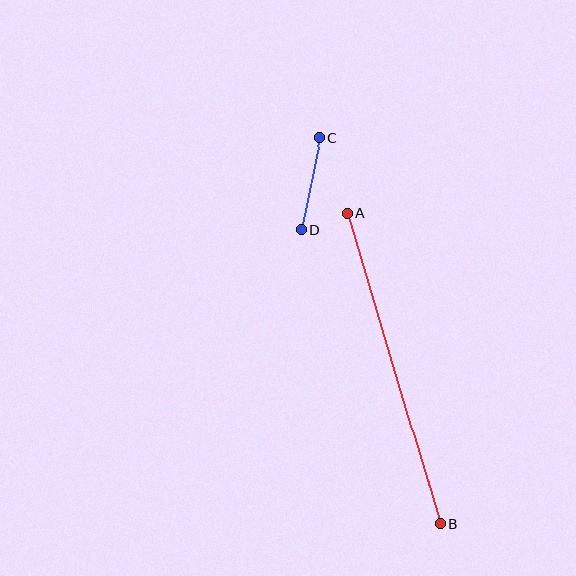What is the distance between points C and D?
The distance is approximately 94 pixels.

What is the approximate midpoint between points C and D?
The midpoint is at approximately (310, 184) pixels.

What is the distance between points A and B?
The distance is approximately 325 pixels.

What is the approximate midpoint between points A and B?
The midpoint is at approximately (394, 369) pixels.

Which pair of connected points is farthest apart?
Points A and B are farthest apart.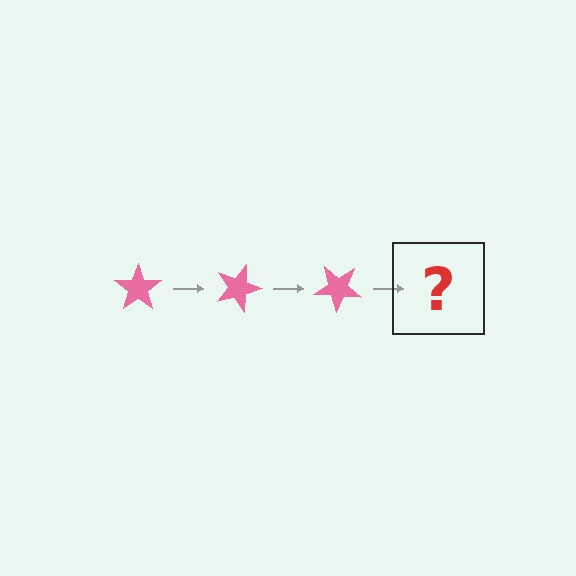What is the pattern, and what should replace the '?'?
The pattern is that the star rotates 20 degrees each step. The '?' should be a pink star rotated 60 degrees.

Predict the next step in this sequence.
The next step is a pink star rotated 60 degrees.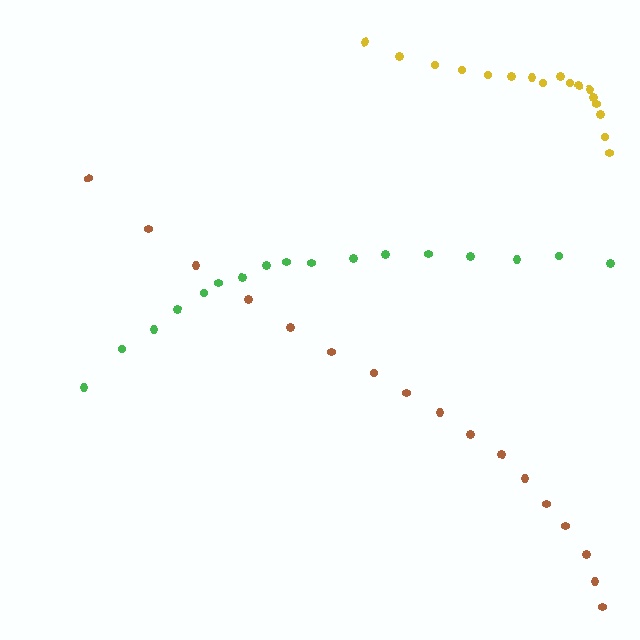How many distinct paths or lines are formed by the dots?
There are 3 distinct paths.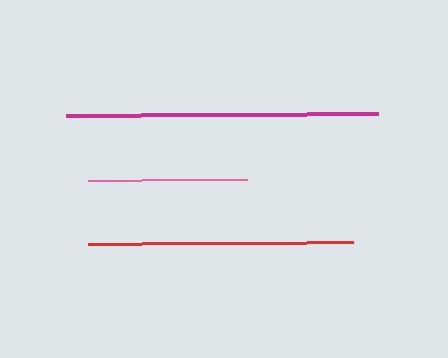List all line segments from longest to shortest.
From longest to shortest: magenta, red, pink.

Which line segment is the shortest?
The pink line is the shortest at approximately 159 pixels.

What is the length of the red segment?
The red segment is approximately 265 pixels long.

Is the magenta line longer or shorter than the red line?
The magenta line is longer than the red line.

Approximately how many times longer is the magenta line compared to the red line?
The magenta line is approximately 1.2 times the length of the red line.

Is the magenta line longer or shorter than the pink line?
The magenta line is longer than the pink line.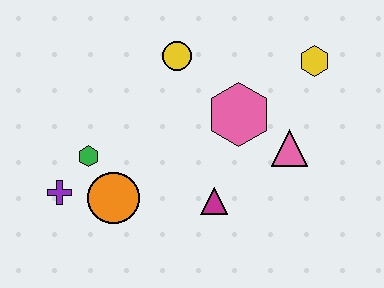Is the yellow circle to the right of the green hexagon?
Yes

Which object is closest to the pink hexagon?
The pink triangle is closest to the pink hexagon.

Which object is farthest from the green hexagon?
The yellow hexagon is farthest from the green hexagon.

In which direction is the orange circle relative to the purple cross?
The orange circle is to the right of the purple cross.